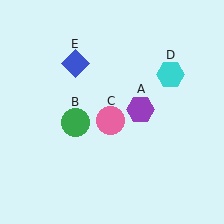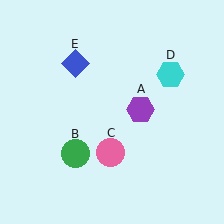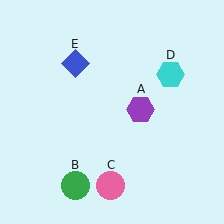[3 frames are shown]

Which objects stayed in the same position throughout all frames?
Purple hexagon (object A) and cyan hexagon (object D) and blue diamond (object E) remained stationary.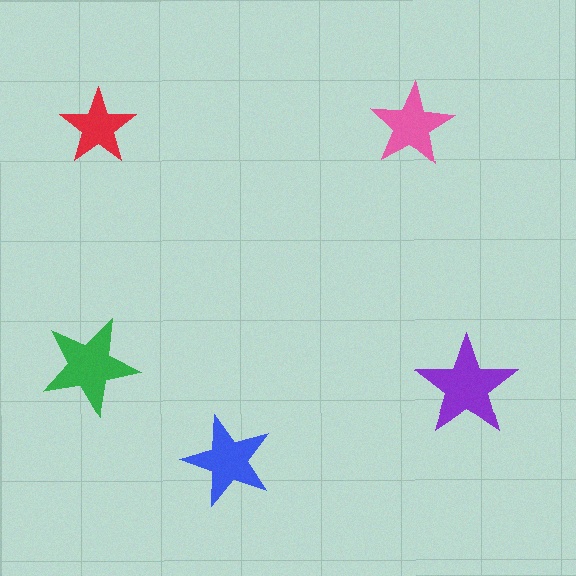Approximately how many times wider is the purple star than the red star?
About 1.5 times wider.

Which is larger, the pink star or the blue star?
The blue one.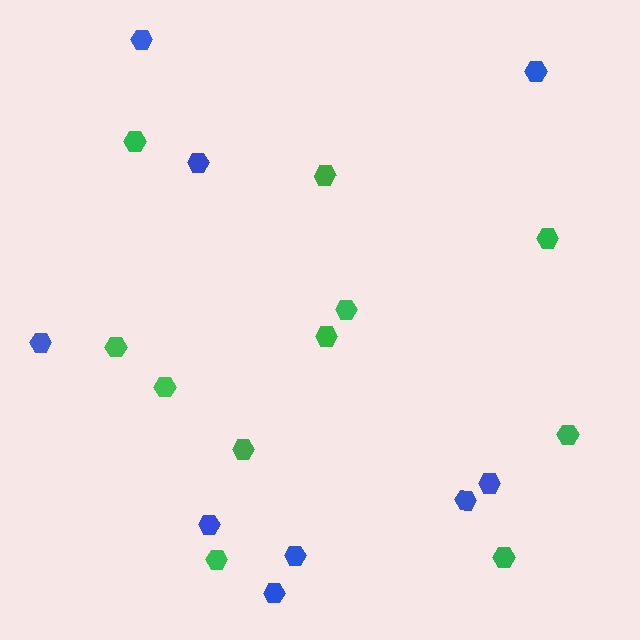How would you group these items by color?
There are 2 groups: one group of blue hexagons (9) and one group of green hexagons (11).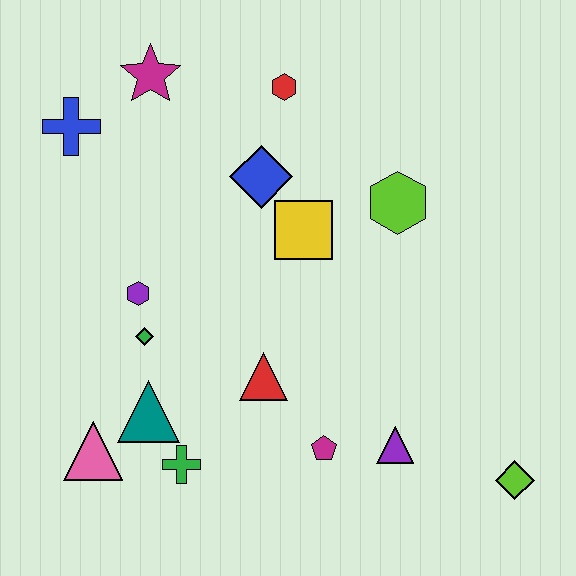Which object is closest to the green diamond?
The purple hexagon is closest to the green diamond.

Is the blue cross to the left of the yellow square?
Yes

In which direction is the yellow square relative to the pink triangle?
The yellow square is above the pink triangle.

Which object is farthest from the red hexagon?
The lime diamond is farthest from the red hexagon.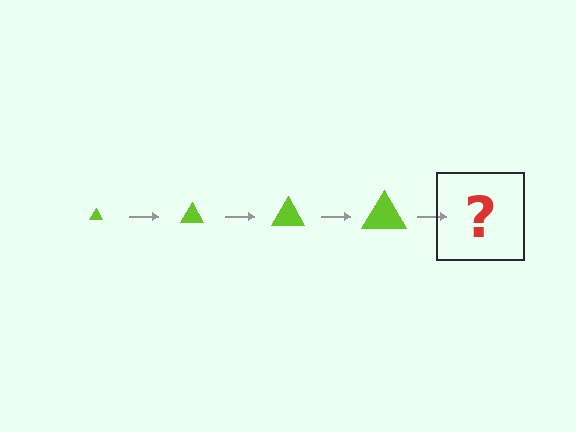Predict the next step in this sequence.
The next step is a lime triangle, larger than the previous one.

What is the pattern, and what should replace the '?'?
The pattern is that the triangle gets progressively larger each step. The '?' should be a lime triangle, larger than the previous one.